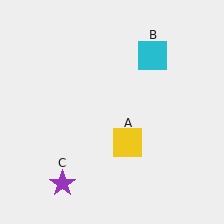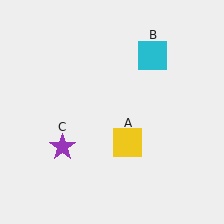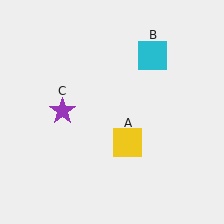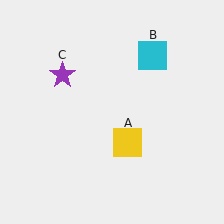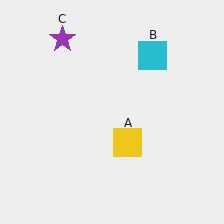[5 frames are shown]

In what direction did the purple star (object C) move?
The purple star (object C) moved up.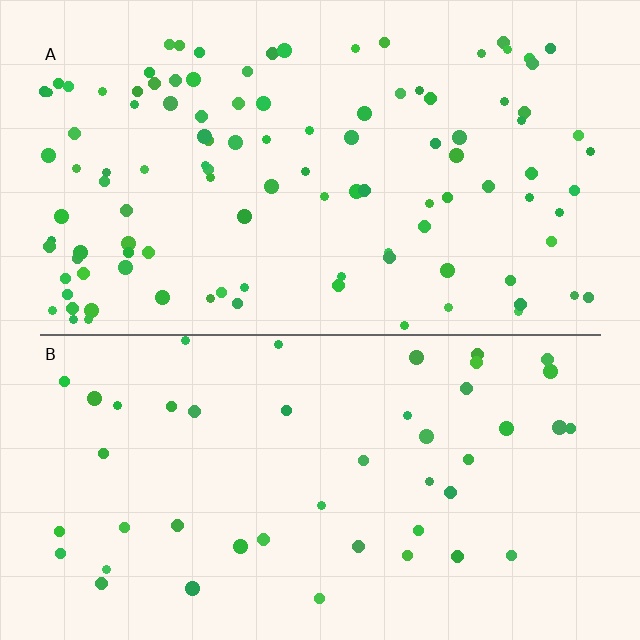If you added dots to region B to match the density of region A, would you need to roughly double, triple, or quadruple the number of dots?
Approximately double.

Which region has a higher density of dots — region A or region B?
A (the top).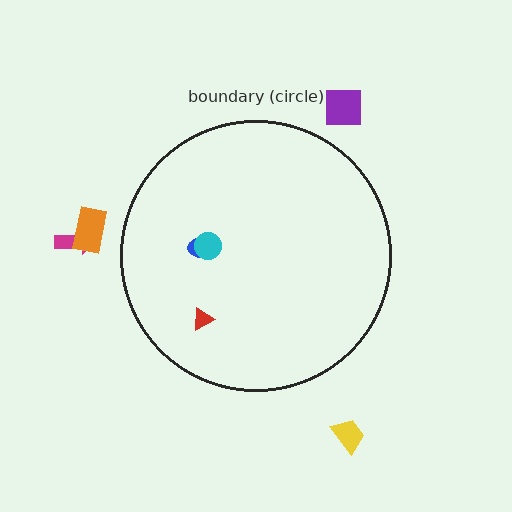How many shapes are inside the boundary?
3 inside, 4 outside.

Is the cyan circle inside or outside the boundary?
Inside.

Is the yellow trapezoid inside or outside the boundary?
Outside.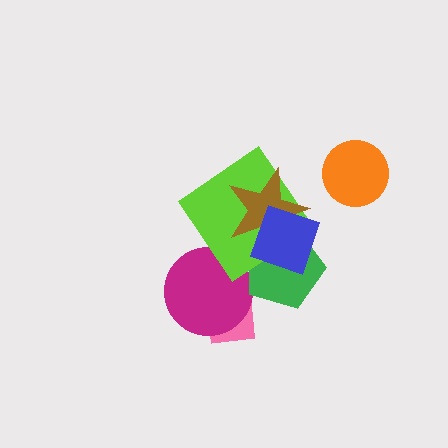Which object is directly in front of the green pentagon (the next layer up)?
The lime diamond is directly in front of the green pentagon.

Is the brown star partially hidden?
Yes, it is partially covered by another shape.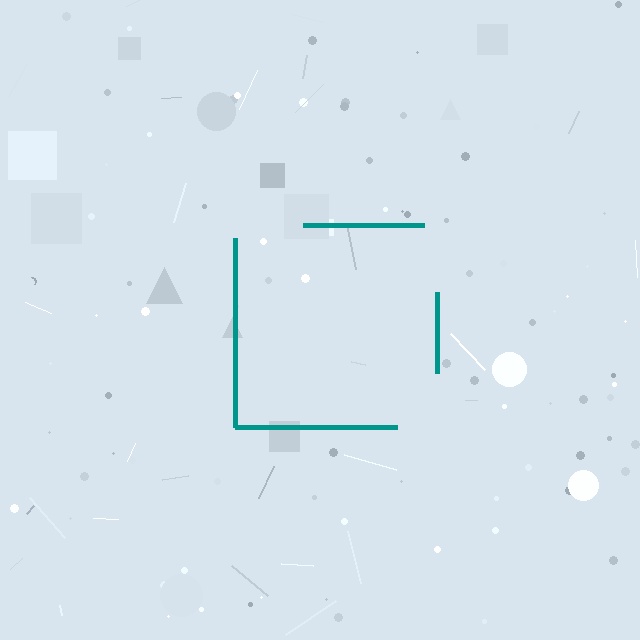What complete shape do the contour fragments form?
The contour fragments form a square.